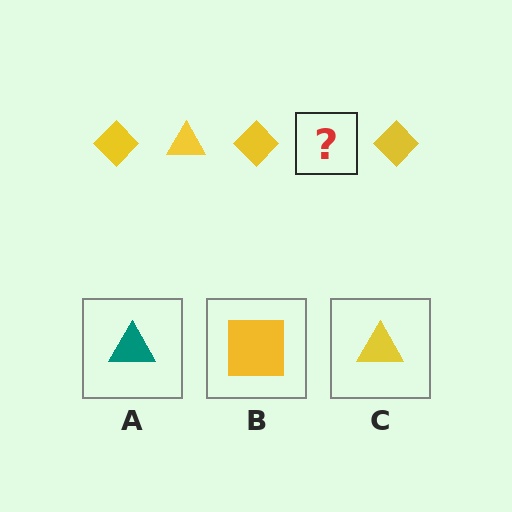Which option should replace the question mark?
Option C.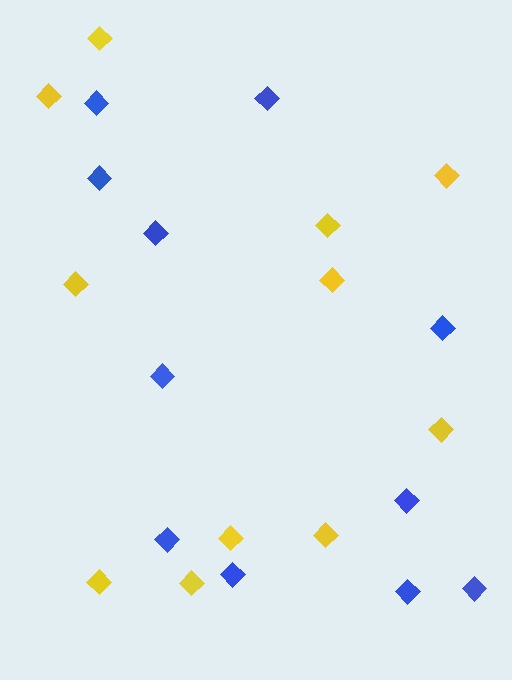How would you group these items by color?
There are 2 groups: one group of blue diamonds (11) and one group of yellow diamonds (11).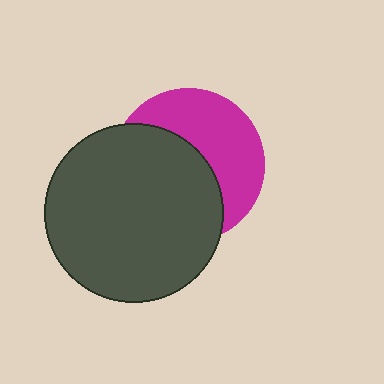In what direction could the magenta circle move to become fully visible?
The magenta circle could move toward the upper-right. That would shift it out from behind the dark gray circle entirely.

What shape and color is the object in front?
The object in front is a dark gray circle.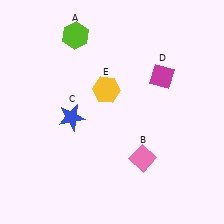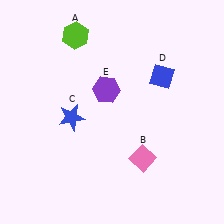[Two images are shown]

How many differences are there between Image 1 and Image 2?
There are 2 differences between the two images.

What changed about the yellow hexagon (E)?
In Image 1, E is yellow. In Image 2, it changed to purple.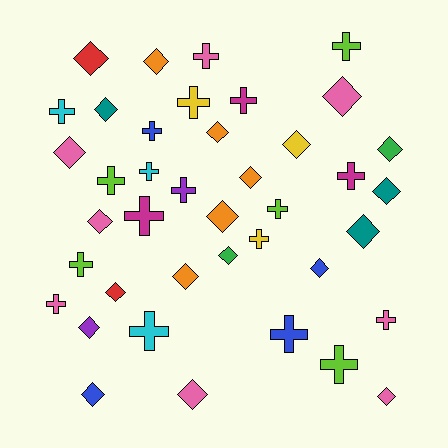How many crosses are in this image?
There are 19 crosses.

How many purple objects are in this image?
There are 2 purple objects.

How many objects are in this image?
There are 40 objects.